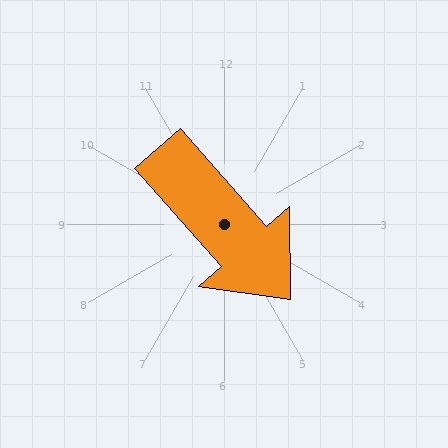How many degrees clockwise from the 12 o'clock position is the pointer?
Approximately 139 degrees.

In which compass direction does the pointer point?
Southeast.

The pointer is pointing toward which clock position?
Roughly 5 o'clock.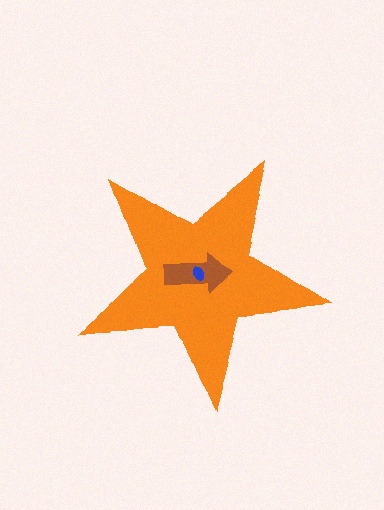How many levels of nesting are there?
3.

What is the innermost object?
The blue ellipse.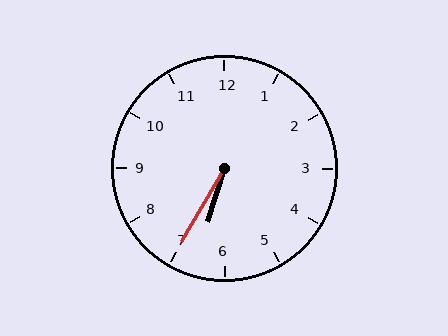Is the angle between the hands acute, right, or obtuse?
It is acute.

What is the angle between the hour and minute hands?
Approximately 12 degrees.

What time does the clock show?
6:35.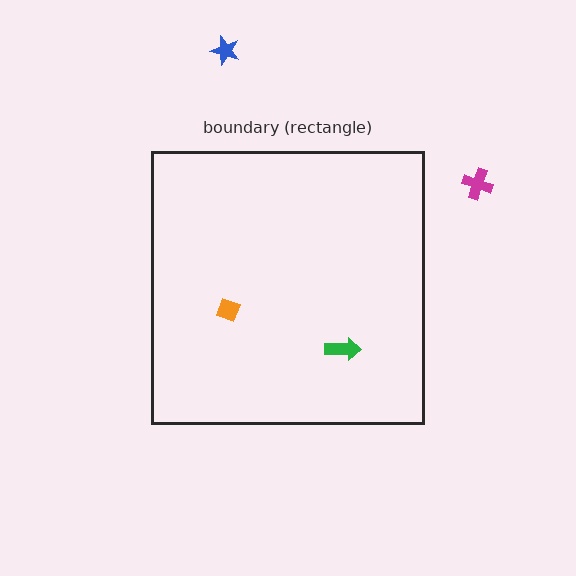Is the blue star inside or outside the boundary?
Outside.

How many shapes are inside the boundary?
2 inside, 2 outside.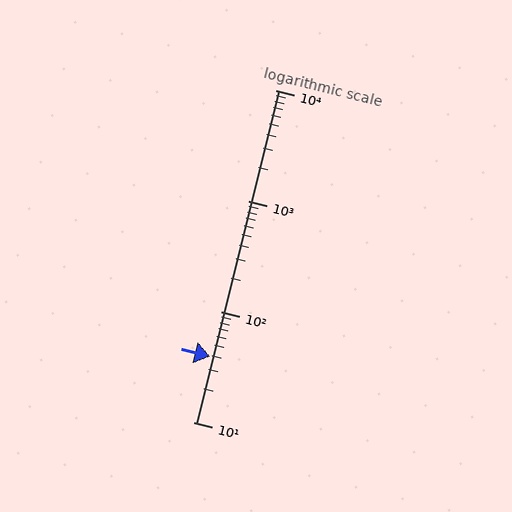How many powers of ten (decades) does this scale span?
The scale spans 3 decades, from 10 to 10000.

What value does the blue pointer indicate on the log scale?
The pointer indicates approximately 39.